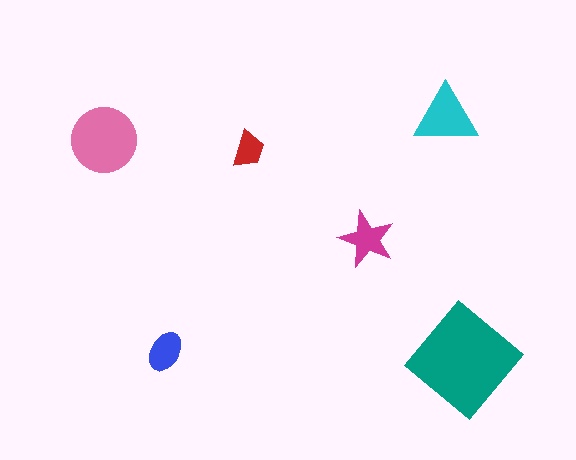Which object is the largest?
The teal diamond.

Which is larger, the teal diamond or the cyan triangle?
The teal diamond.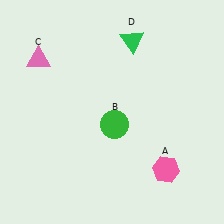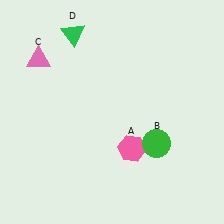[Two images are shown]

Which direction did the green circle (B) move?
The green circle (B) moved right.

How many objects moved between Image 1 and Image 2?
3 objects moved between the two images.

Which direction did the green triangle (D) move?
The green triangle (D) moved left.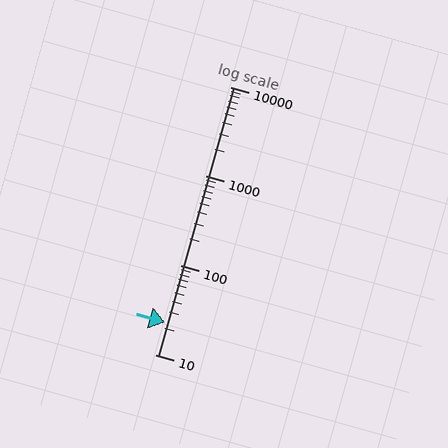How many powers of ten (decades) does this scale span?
The scale spans 3 decades, from 10 to 10000.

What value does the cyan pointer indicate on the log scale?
The pointer indicates approximately 23.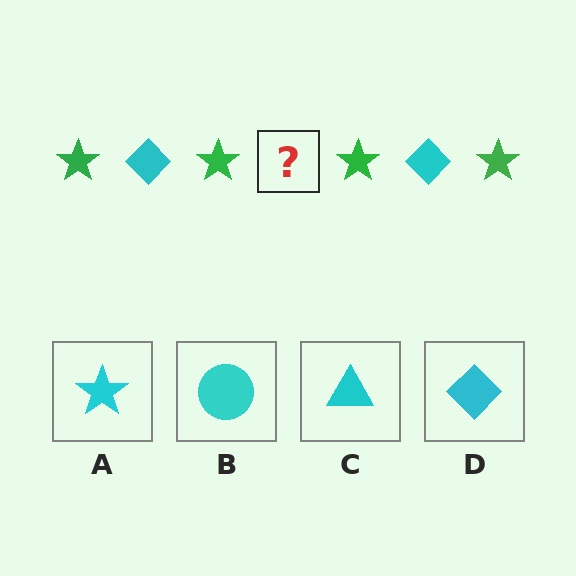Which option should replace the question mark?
Option D.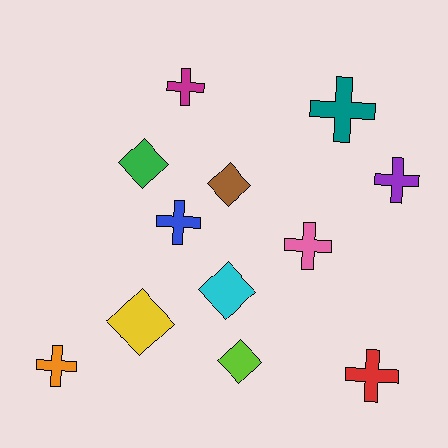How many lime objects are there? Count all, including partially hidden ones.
There is 1 lime object.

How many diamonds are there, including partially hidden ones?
There are 5 diamonds.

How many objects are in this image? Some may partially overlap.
There are 12 objects.